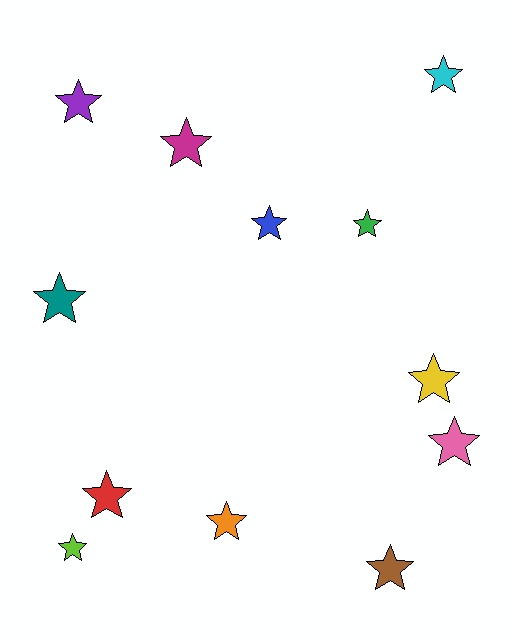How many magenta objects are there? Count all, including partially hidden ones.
There is 1 magenta object.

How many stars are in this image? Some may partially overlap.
There are 12 stars.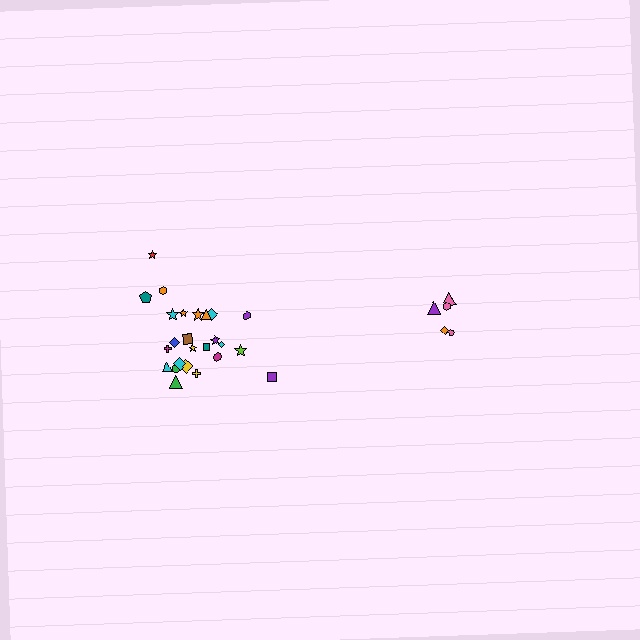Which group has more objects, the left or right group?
The left group.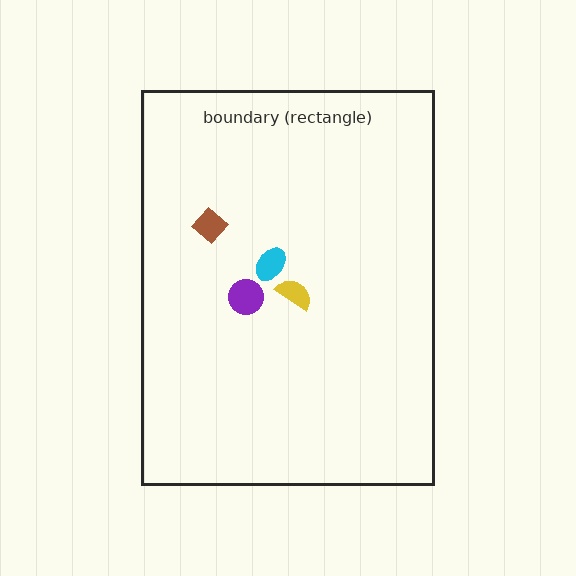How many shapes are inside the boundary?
4 inside, 0 outside.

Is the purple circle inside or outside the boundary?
Inside.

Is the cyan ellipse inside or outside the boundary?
Inside.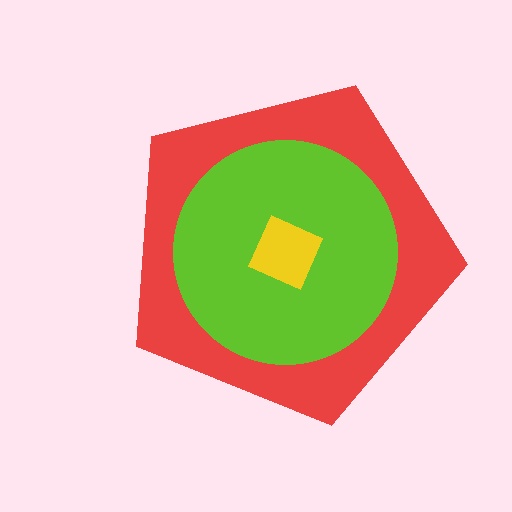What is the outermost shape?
The red pentagon.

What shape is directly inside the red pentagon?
The lime circle.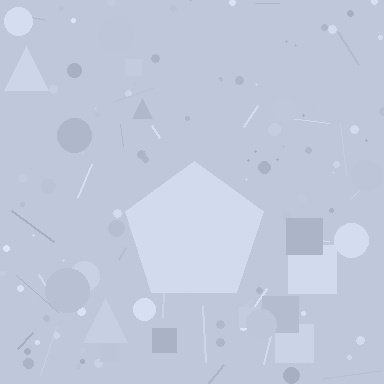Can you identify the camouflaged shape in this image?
The camouflaged shape is a pentagon.